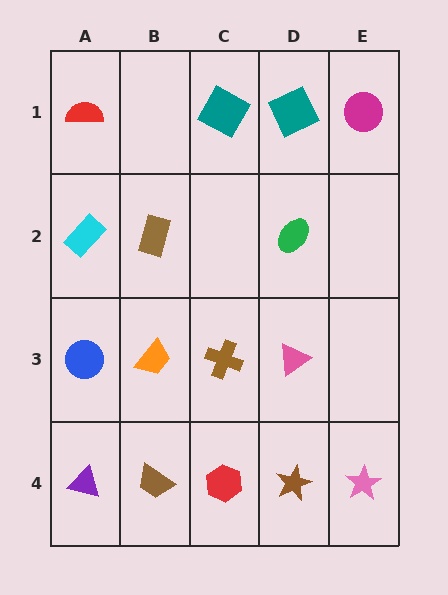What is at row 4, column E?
A pink star.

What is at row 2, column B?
A brown rectangle.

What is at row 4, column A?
A purple triangle.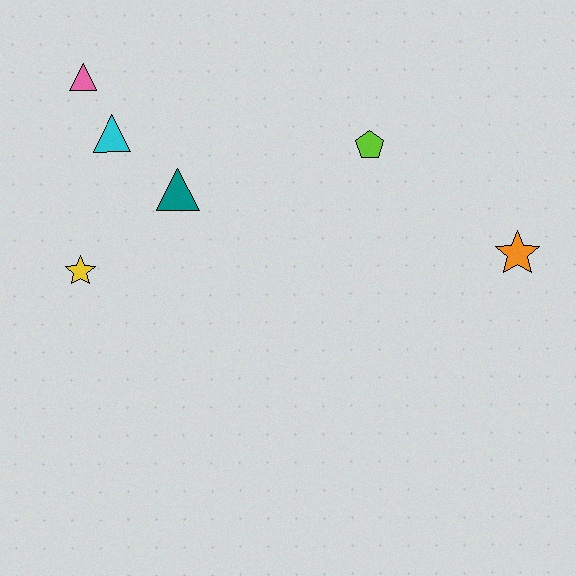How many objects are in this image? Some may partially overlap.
There are 6 objects.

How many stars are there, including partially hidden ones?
There are 2 stars.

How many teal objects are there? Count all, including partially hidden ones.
There is 1 teal object.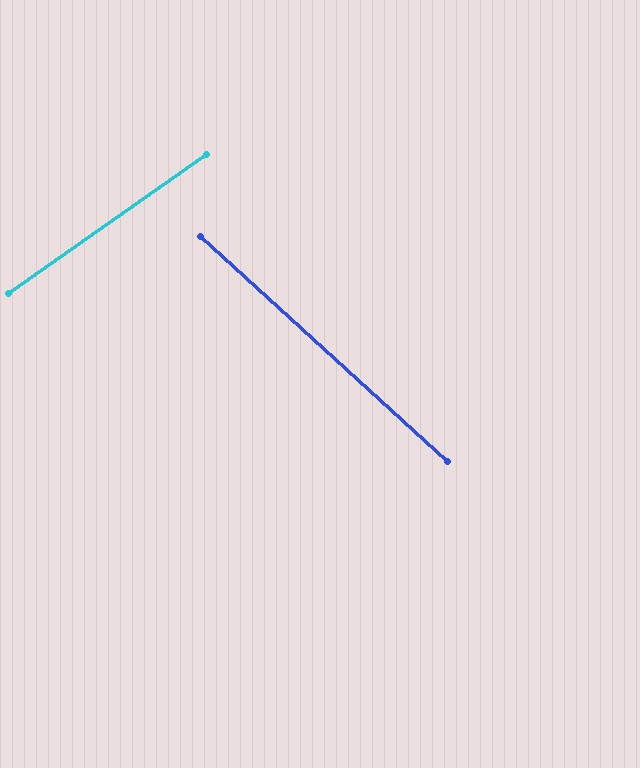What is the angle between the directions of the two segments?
Approximately 77 degrees.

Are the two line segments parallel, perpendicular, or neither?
Neither parallel nor perpendicular — they differ by about 77°.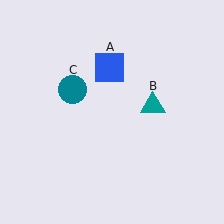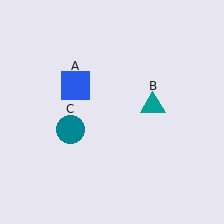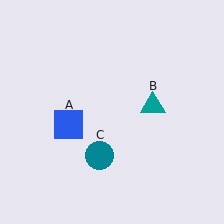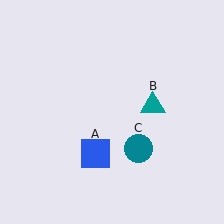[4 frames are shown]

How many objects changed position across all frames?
2 objects changed position: blue square (object A), teal circle (object C).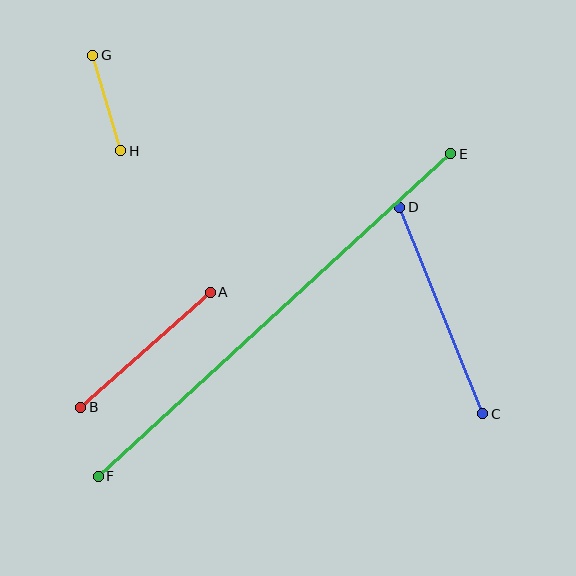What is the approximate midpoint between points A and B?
The midpoint is at approximately (145, 350) pixels.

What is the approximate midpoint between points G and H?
The midpoint is at approximately (107, 103) pixels.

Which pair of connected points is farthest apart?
Points E and F are farthest apart.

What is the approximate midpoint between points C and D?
The midpoint is at approximately (441, 310) pixels.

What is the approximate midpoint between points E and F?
The midpoint is at approximately (275, 315) pixels.